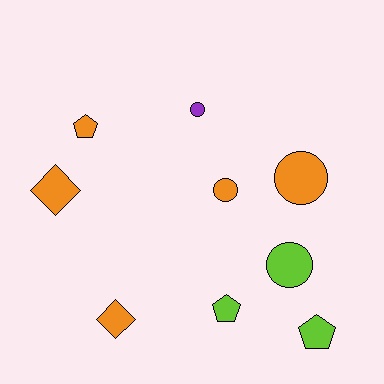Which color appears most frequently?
Orange, with 5 objects.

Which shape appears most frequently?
Circle, with 4 objects.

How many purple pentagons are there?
There are no purple pentagons.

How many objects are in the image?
There are 9 objects.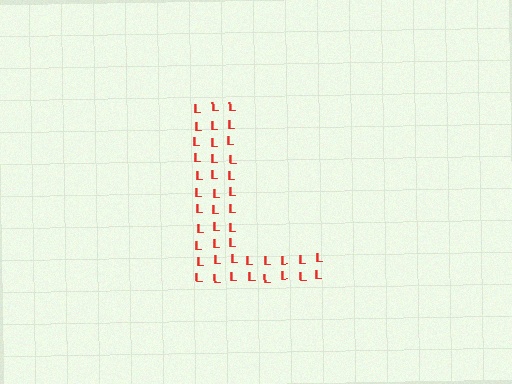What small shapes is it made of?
It is made of small letter L's.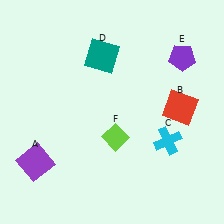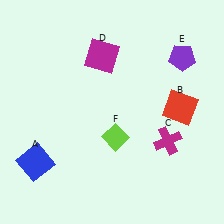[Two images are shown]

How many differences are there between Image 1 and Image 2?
There are 3 differences between the two images.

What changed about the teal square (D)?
In Image 1, D is teal. In Image 2, it changed to magenta.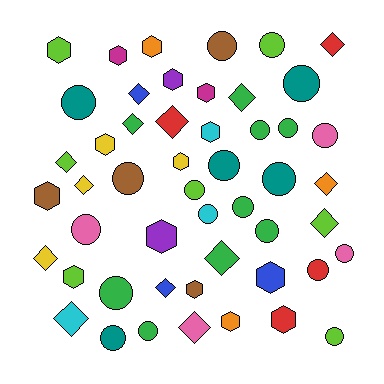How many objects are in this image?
There are 50 objects.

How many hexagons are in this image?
There are 15 hexagons.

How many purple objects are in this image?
There are 2 purple objects.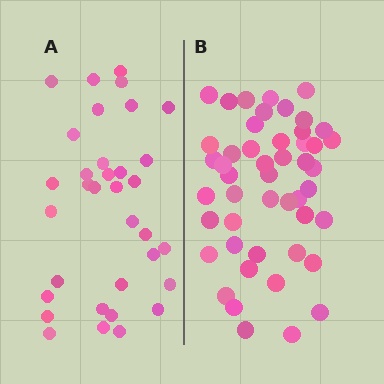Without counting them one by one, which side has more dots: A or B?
Region B (the right region) has more dots.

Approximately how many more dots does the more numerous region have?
Region B has approximately 15 more dots than region A.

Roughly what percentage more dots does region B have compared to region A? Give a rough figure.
About 40% more.